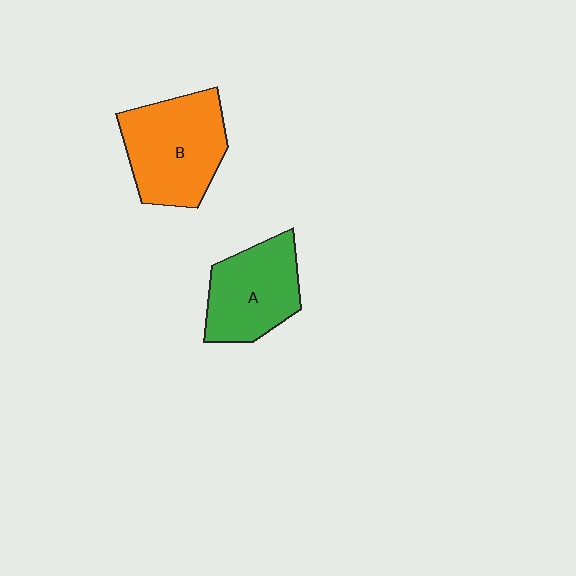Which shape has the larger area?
Shape B (orange).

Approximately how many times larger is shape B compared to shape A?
Approximately 1.2 times.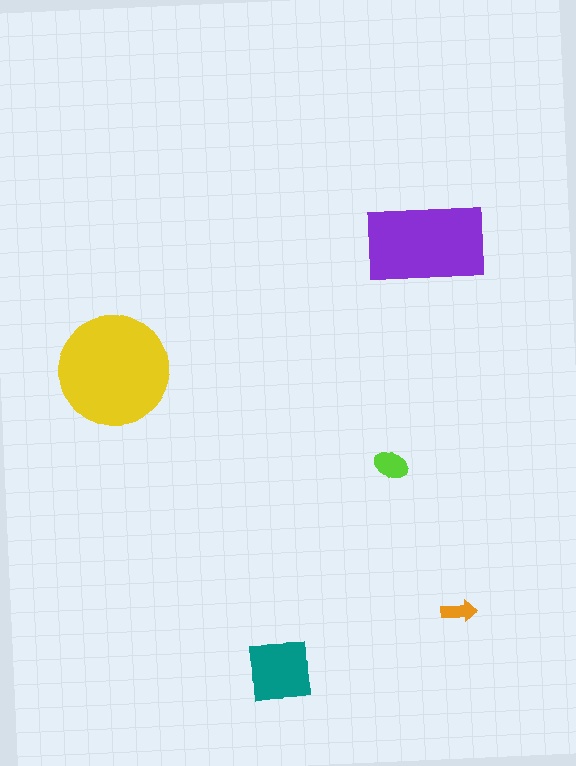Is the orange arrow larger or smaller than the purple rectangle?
Smaller.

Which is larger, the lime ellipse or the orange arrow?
The lime ellipse.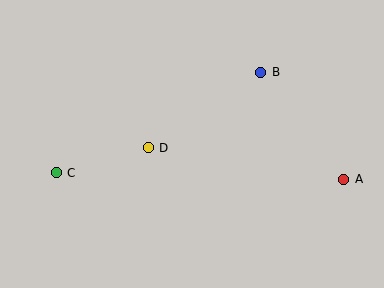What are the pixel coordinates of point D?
Point D is at (148, 148).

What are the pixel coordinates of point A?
Point A is at (344, 180).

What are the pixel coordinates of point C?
Point C is at (56, 173).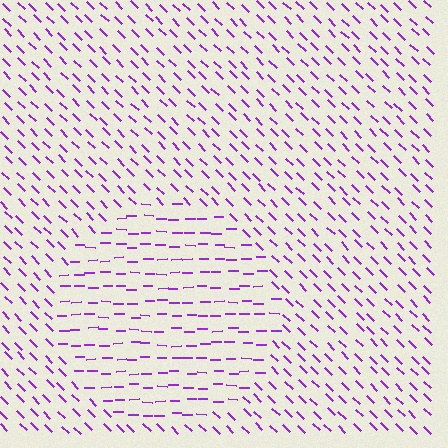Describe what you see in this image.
The image is filled with small purple line segments. A circle region in the image has lines oriented differently from the surrounding lines, creating a visible texture boundary.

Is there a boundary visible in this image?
Yes, there is a texture boundary formed by a change in line orientation.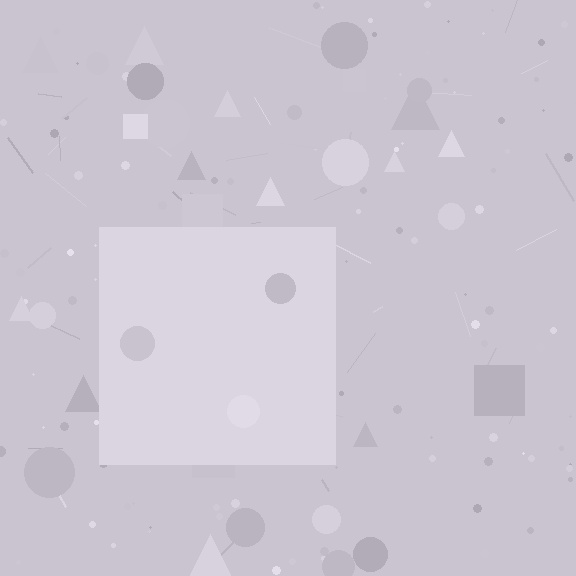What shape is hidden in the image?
A square is hidden in the image.